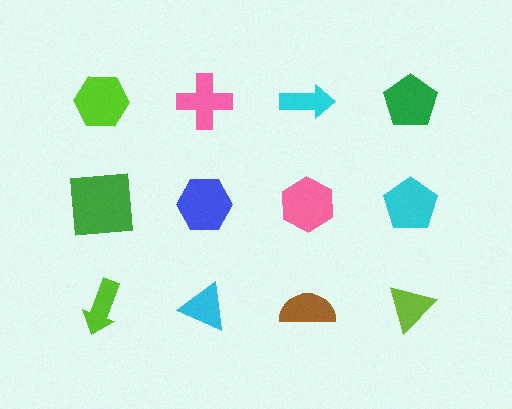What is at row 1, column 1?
A lime hexagon.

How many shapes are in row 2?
4 shapes.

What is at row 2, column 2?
A blue hexagon.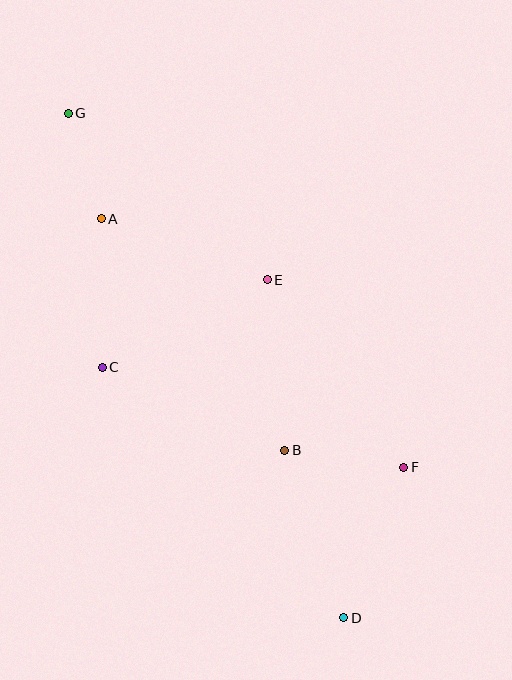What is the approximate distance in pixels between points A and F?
The distance between A and F is approximately 391 pixels.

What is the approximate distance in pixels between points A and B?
The distance between A and B is approximately 295 pixels.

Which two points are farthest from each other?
Points D and G are farthest from each other.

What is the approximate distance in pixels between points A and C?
The distance between A and C is approximately 149 pixels.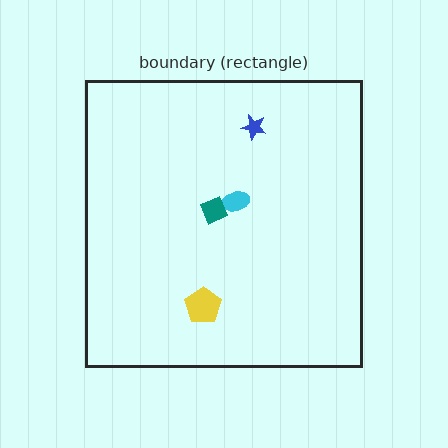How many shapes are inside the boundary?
4 inside, 0 outside.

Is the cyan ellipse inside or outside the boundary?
Inside.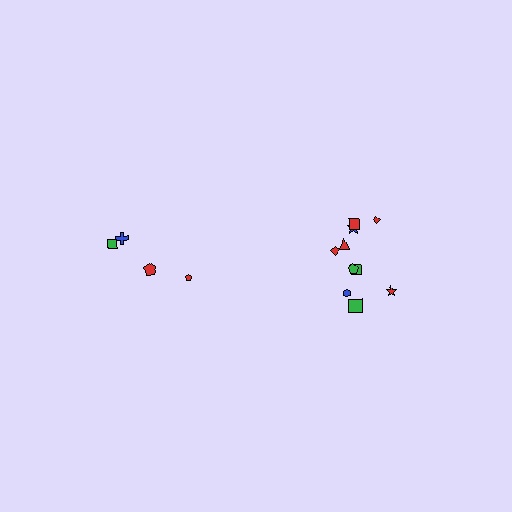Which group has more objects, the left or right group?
The right group.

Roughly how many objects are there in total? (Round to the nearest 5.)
Roughly 15 objects in total.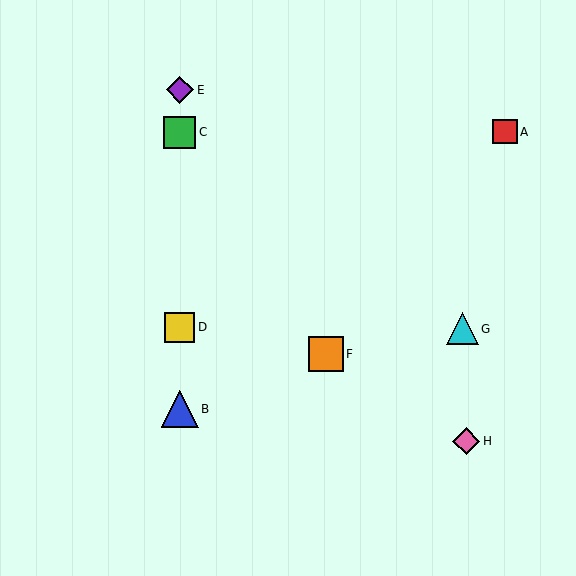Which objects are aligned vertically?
Objects B, C, D, E are aligned vertically.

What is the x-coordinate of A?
Object A is at x≈505.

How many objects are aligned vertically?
4 objects (B, C, D, E) are aligned vertically.